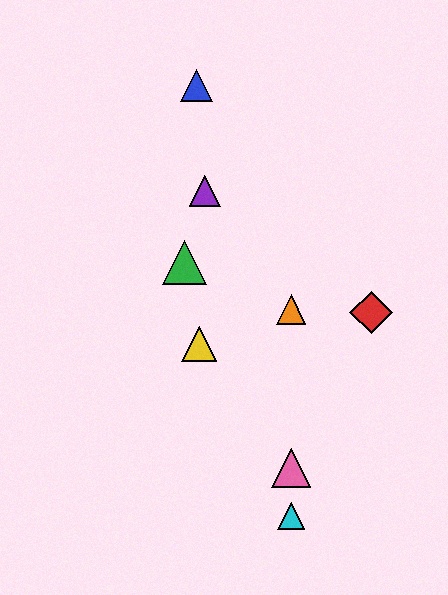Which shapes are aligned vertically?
The orange triangle, the cyan triangle, the pink triangle are aligned vertically.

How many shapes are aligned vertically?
3 shapes (the orange triangle, the cyan triangle, the pink triangle) are aligned vertically.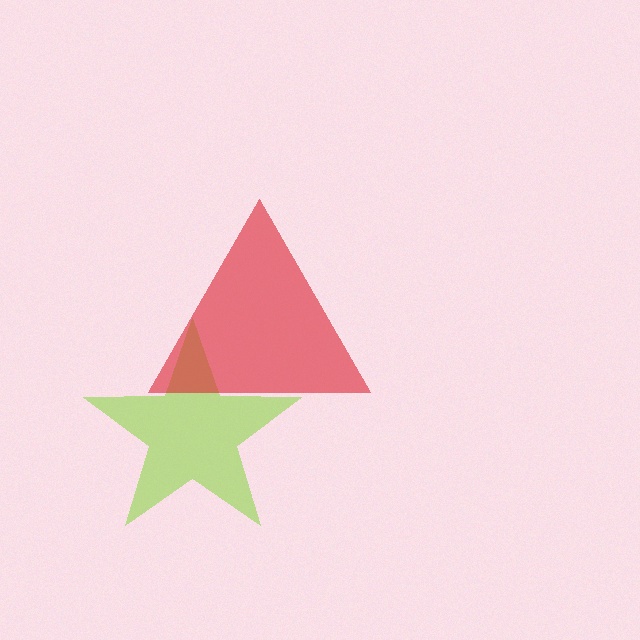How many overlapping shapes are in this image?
There are 2 overlapping shapes in the image.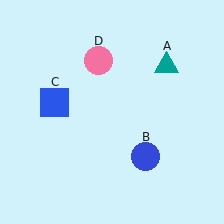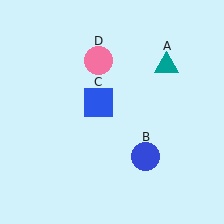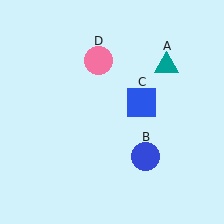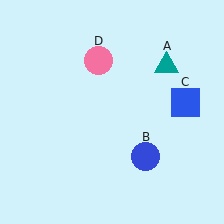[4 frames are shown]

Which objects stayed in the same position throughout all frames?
Teal triangle (object A) and blue circle (object B) and pink circle (object D) remained stationary.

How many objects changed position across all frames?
1 object changed position: blue square (object C).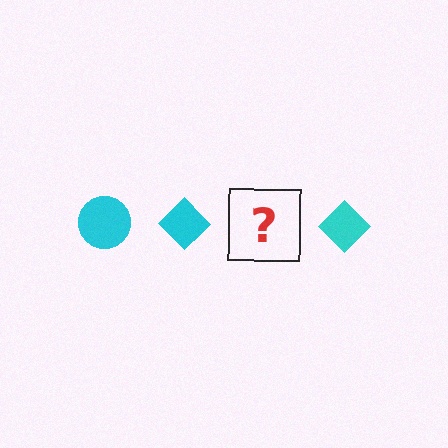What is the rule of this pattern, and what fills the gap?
The rule is that the pattern cycles through circle, diamond shapes in cyan. The gap should be filled with a cyan circle.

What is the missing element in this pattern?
The missing element is a cyan circle.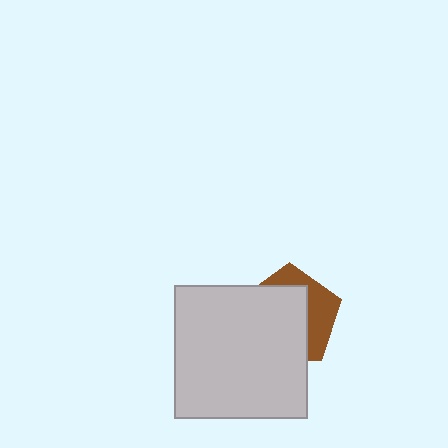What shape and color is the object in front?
The object in front is a light gray square.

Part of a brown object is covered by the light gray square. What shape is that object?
It is a pentagon.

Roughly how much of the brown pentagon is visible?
A small part of it is visible (roughly 36%).